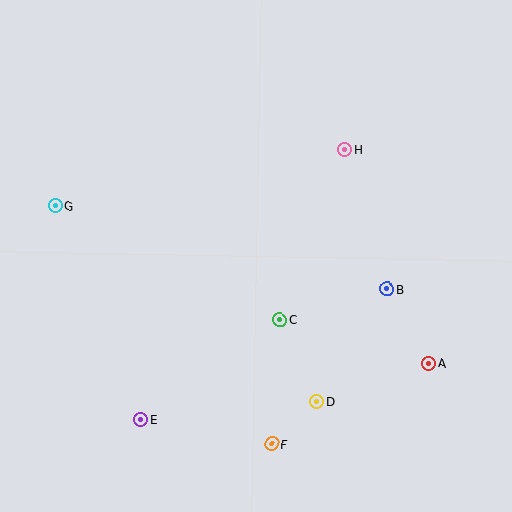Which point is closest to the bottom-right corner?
Point A is closest to the bottom-right corner.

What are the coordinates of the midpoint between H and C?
The midpoint between H and C is at (312, 234).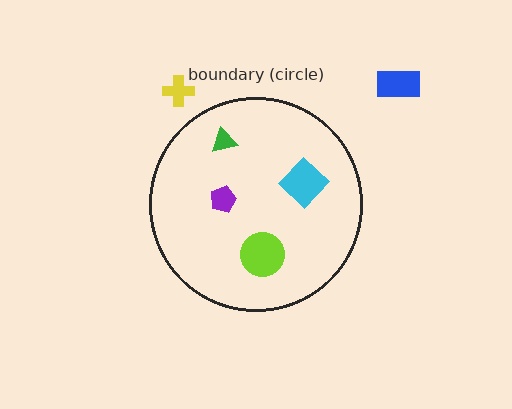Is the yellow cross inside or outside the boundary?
Outside.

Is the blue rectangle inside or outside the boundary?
Outside.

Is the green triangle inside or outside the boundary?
Inside.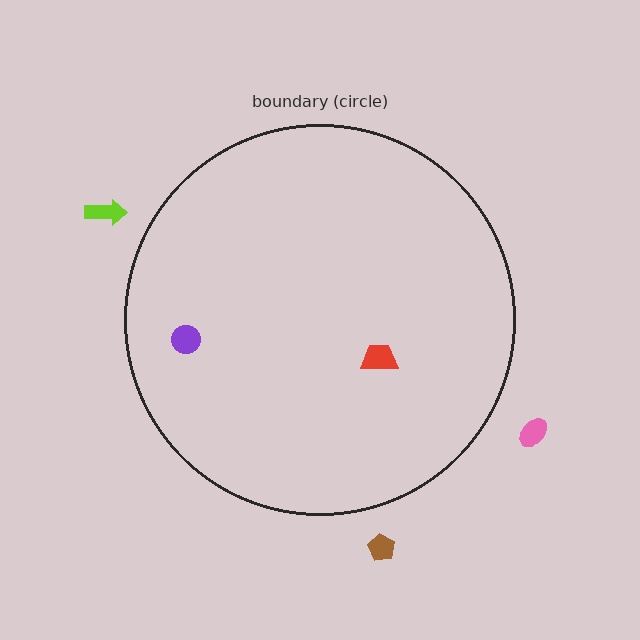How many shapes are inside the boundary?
2 inside, 3 outside.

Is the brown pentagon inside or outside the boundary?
Outside.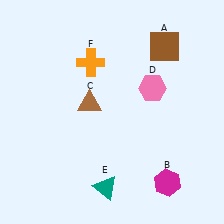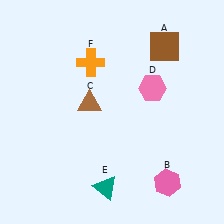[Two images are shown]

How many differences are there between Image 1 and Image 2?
There is 1 difference between the two images.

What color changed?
The hexagon (B) changed from magenta in Image 1 to pink in Image 2.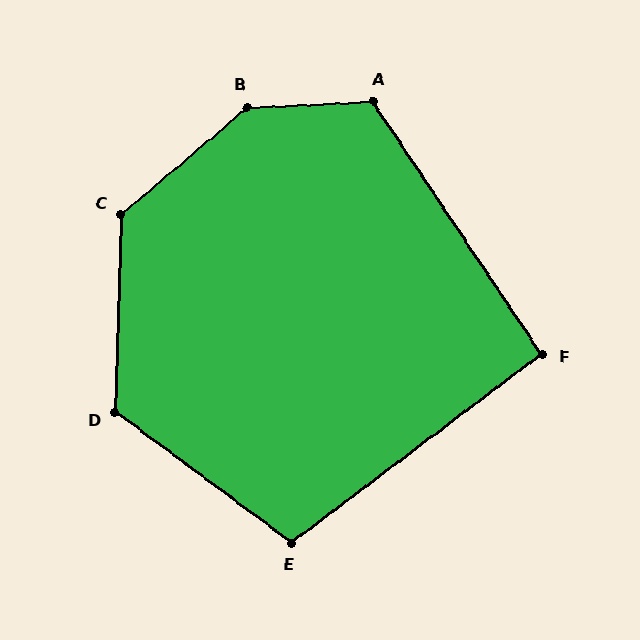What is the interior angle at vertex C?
Approximately 132 degrees (obtuse).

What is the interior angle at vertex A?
Approximately 121 degrees (obtuse).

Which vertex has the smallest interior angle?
F, at approximately 93 degrees.